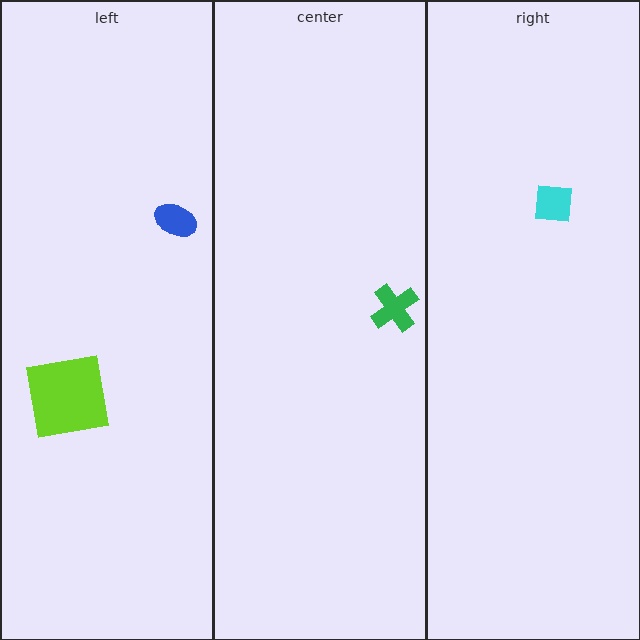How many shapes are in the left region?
2.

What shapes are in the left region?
The blue ellipse, the lime square.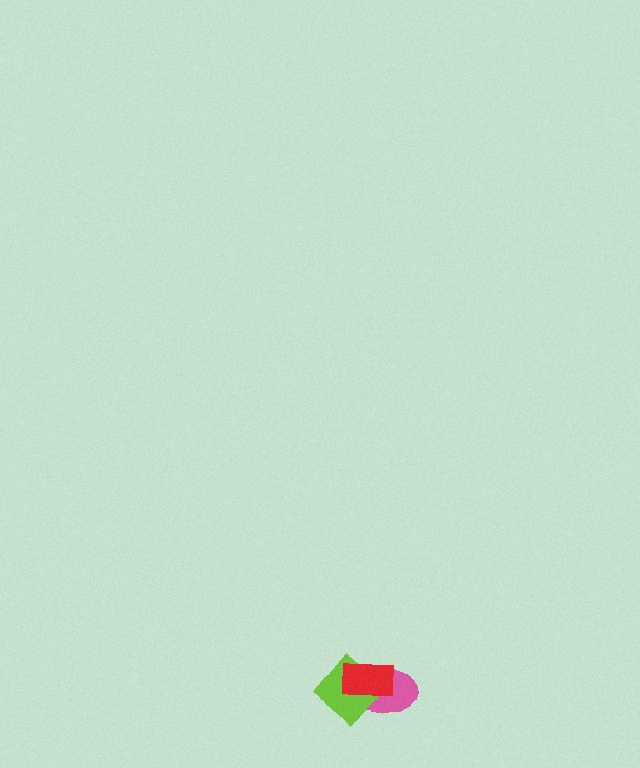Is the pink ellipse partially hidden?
Yes, it is partially covered by another shape.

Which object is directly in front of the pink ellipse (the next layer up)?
The lime diamond is directly in front of the pink ellipse.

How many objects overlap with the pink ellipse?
2 objects overlap with the pink ellipse.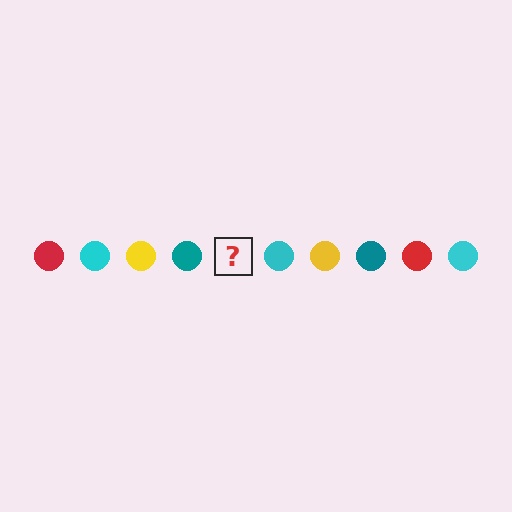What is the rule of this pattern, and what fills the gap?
The rule is that the pattern cycles through red, cyan, yellow, teal circles. The gap should be filled with a red circle.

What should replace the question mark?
The question mark should be replaced with a red circle.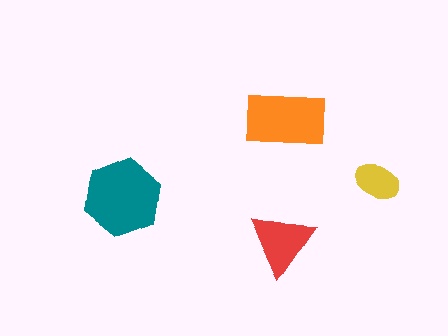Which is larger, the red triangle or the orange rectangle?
The orange rectangle.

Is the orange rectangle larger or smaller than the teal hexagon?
Smaller.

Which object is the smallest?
The yellow ellipse.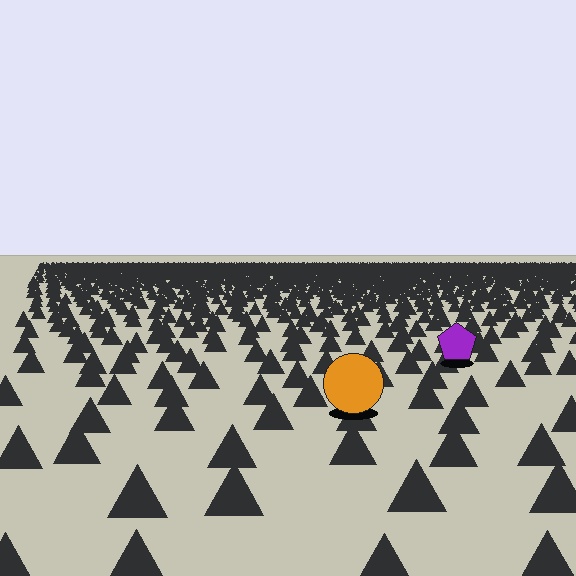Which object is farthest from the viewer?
The purple pentagon is farthest from the viewer. It appears smaller and the ground texture around it is denser.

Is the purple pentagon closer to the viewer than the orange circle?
No. The orange circle is closer — you can tell from the texture gradient: the ground texture is coarser near it.